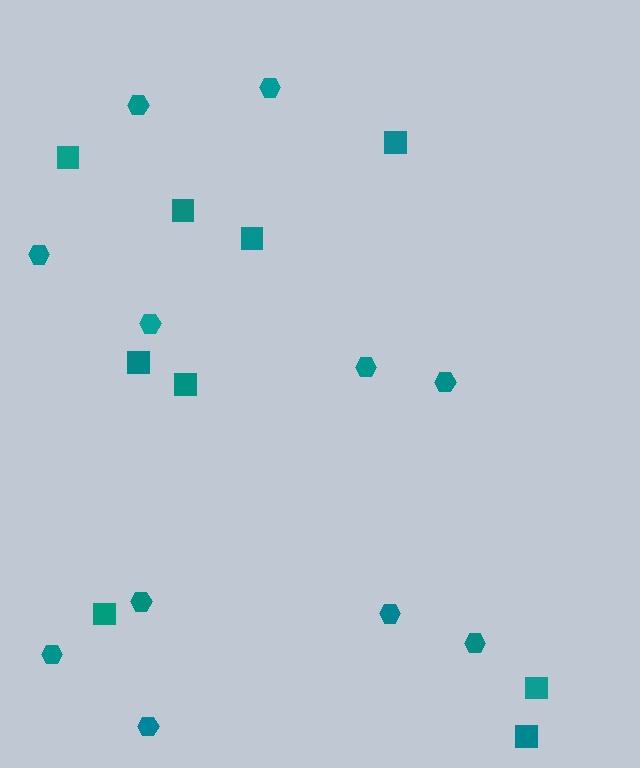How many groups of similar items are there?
There are 2 groups: one group of squares (9) and one group of hexagons (11).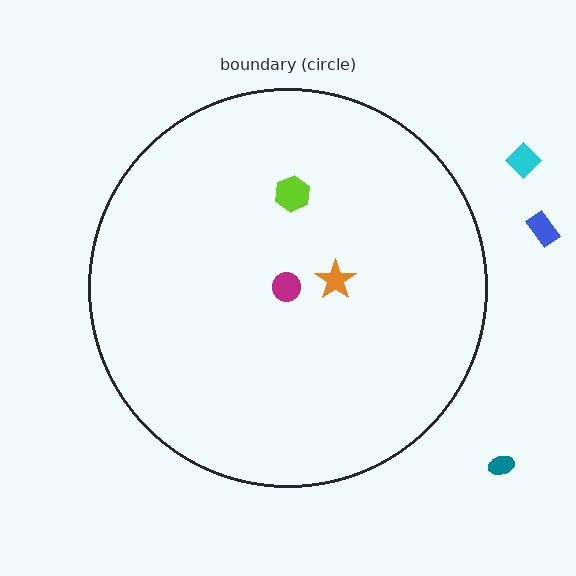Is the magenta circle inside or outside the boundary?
Inside.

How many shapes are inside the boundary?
3 inside, 3 outside.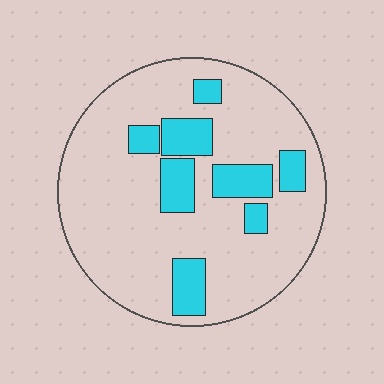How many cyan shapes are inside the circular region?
8.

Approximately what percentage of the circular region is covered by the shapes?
Approximately 20%.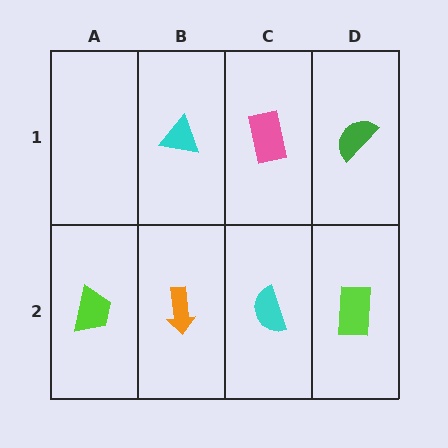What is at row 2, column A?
A lime trapezoid.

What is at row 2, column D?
A lime rectangle.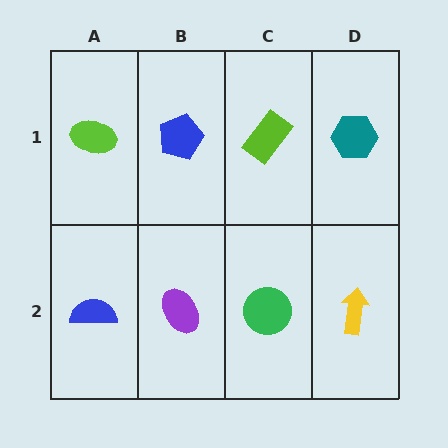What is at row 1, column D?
A teal hexagon.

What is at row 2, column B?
A purple ellipse.